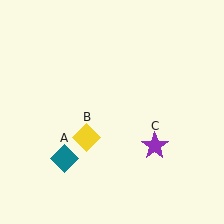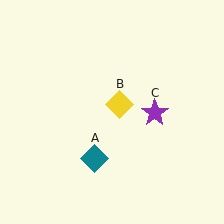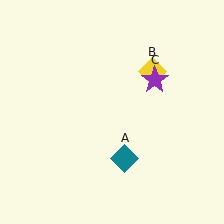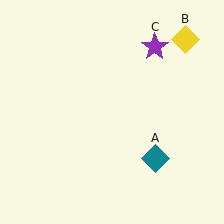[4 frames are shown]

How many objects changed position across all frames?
3 objects changed position: teal diamond (object A), yellow diamond (object B), purple star (object C).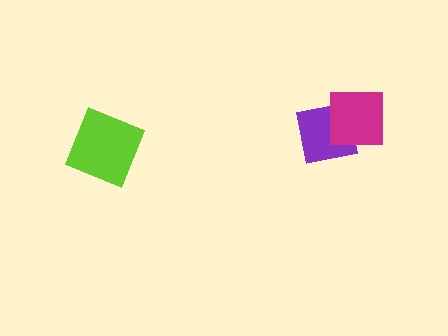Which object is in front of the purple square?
The magenta square is in front of the purple square.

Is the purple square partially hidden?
Yes, it is partially covered by another shape.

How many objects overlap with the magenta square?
1 object overlaps with the magenta square.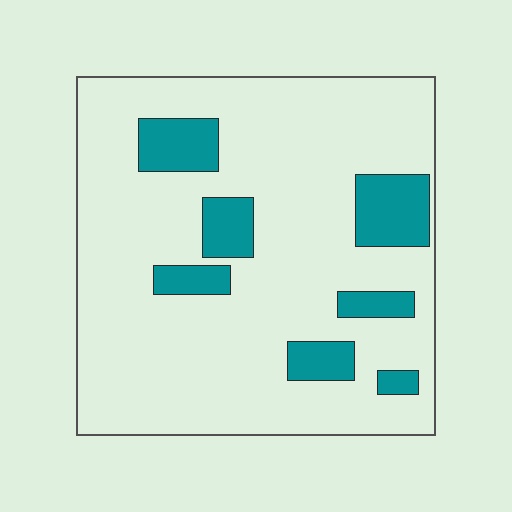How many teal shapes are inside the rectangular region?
7.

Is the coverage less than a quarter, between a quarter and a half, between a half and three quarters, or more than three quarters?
Less than a quarter.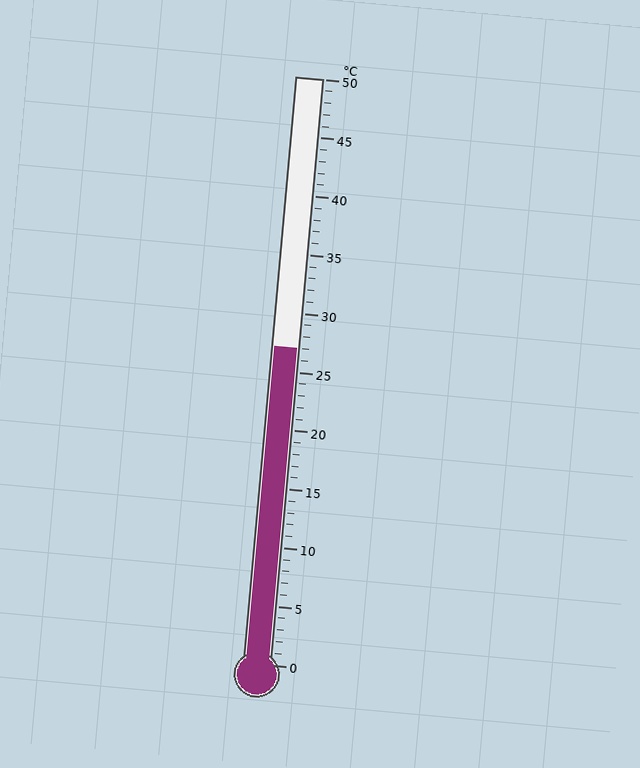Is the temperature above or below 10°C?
The temperature is above 10°C.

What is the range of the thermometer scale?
The thermometer scale ranges from 0°C to 50°C.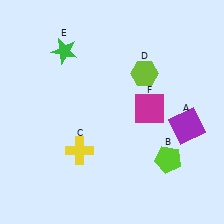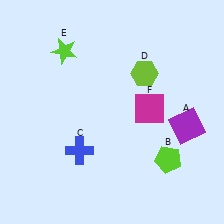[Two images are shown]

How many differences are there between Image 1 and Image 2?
There are 2 differences between the two images.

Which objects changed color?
C changed from yellow to blue. E changed from green to lime.